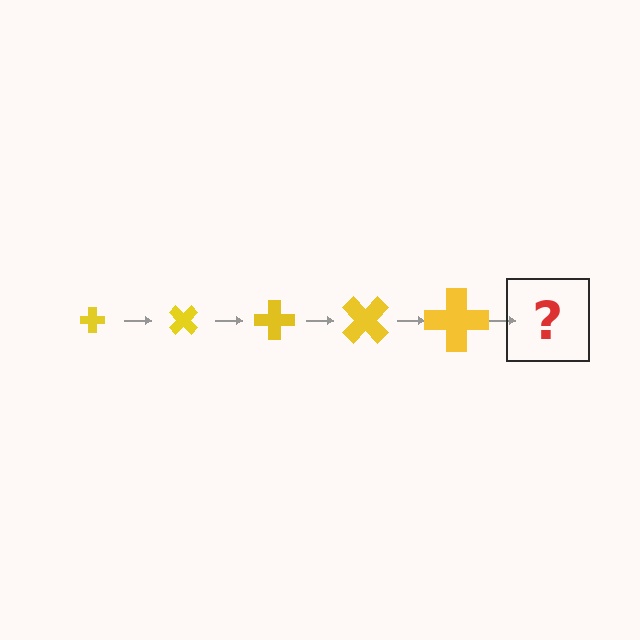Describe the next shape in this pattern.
It should be a cross, larger than the previous one and rotated 225 degrees from the start.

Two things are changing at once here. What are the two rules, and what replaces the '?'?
The two rules are that the cross grows larger each step and it rotates 45 degrees each step. The '?' should be a cross, larger than the previous one and rotated 225 degrees from the start.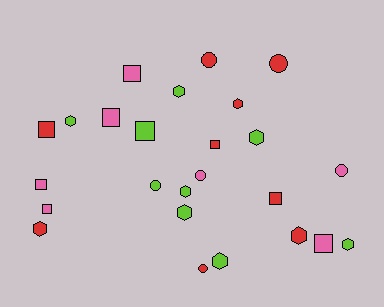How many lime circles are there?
There is 1 lime circle.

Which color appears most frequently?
Red, with 9 objects.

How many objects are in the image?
There are 25 objects.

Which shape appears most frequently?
Hexagon, with 10 objects.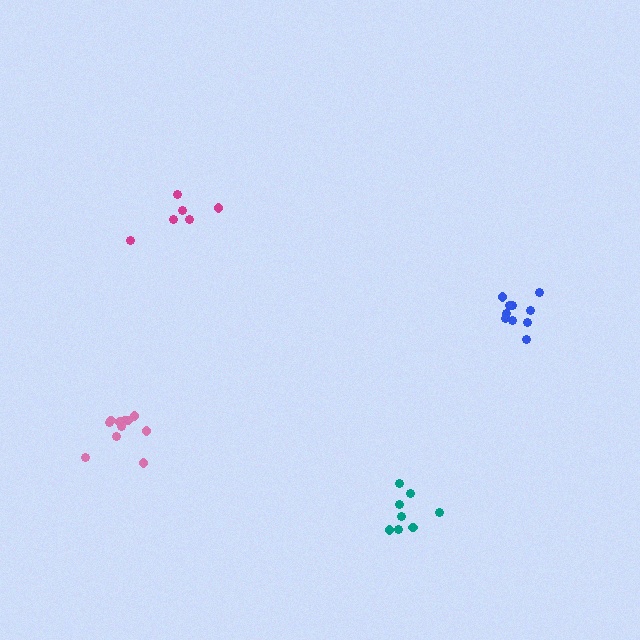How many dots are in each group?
Group 1: 10 dots, Group 2: 6 dots, Group 3: 11 dots, Group 4: 8 dots (35 total).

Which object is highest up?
The magenta cluster is topmost.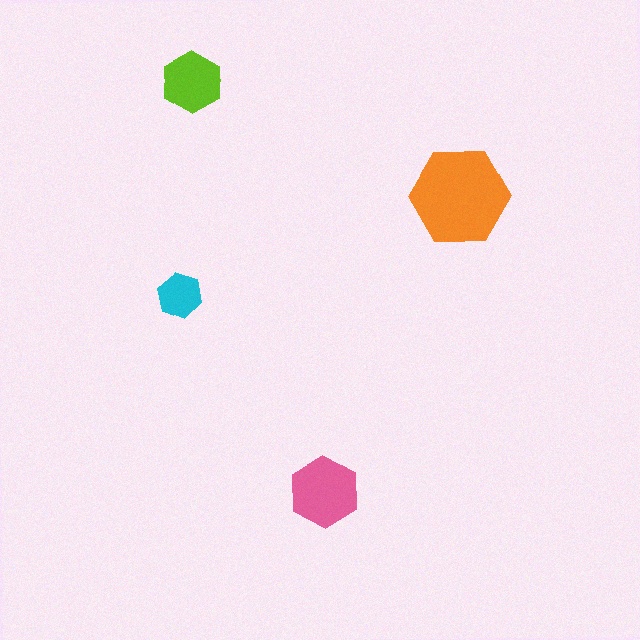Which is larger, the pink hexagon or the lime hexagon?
The pink one.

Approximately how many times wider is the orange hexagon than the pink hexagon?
About 1.5 times wider.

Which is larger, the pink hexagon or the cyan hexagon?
The pink one.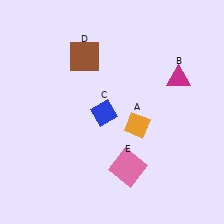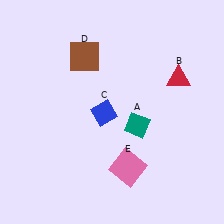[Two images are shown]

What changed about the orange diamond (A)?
In Image 1, A is orange. In Image 2, it changed to teal.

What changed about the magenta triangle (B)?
In Image 1, B is magenta. In Image 2, it changed to red.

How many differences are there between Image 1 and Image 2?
There are 2 differences between the two images.